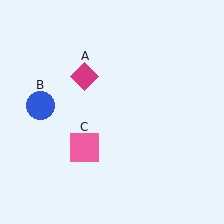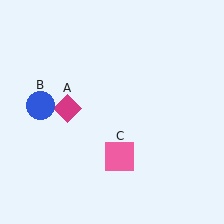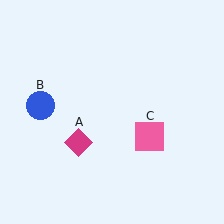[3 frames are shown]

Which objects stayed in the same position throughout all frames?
Blue circle (object B) remained stationary.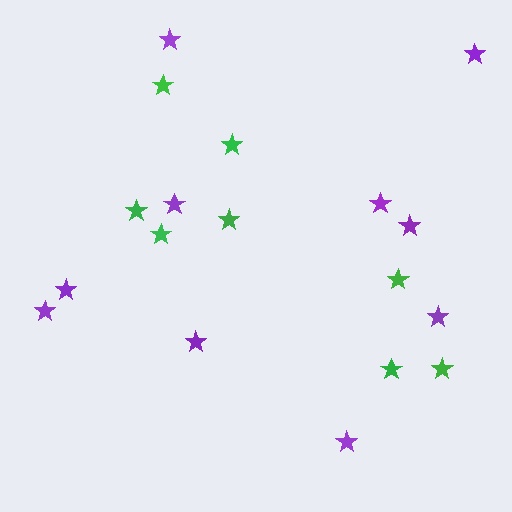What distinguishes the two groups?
There are 2 groups: one group of green stars (8) and one group of purple stars (10).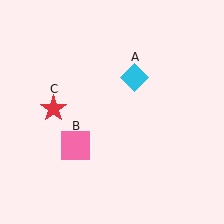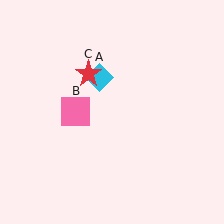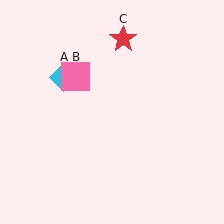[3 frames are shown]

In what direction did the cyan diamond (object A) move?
The cyan diamond (object A) moved left.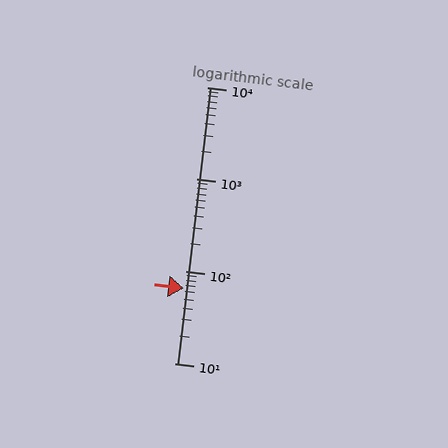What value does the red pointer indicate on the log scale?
The pointer indicates approximately 65.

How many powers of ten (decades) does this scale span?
The scale spans 3 decades, from 10 to 10000.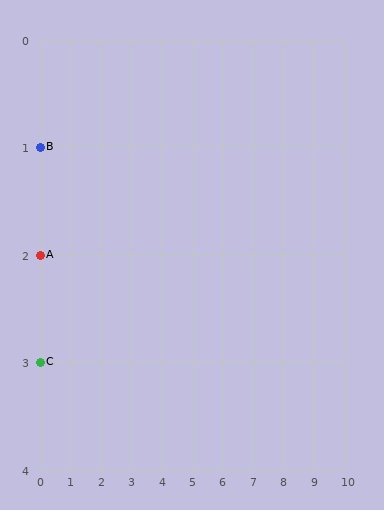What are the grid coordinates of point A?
Point A is at grid coordinates (0, 2).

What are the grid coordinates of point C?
Point C is at grid coordinates (0, 3).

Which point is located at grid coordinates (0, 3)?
Point C is at (0, 3).